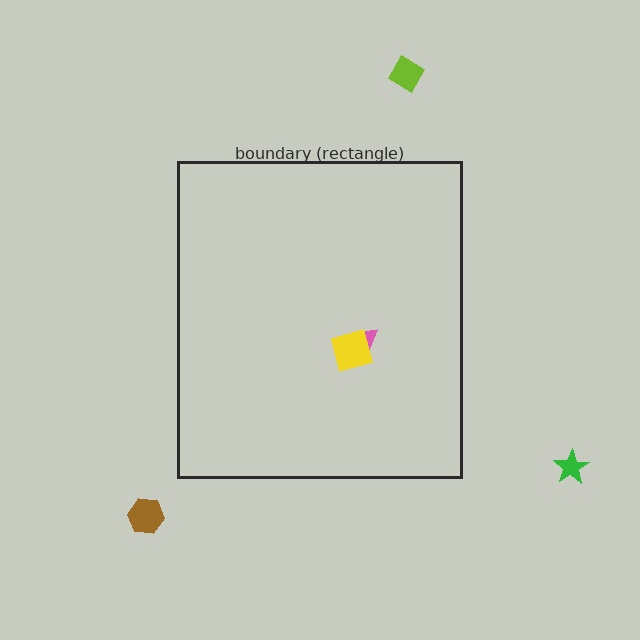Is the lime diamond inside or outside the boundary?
Outside.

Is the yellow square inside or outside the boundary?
Inside.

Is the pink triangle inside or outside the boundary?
Inside.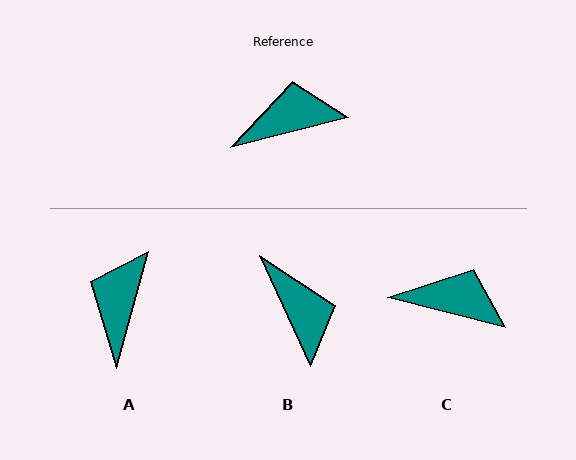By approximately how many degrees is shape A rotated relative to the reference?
Approximately 61 degrees counter-clockwise.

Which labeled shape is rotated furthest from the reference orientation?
B, about 79 degrees away.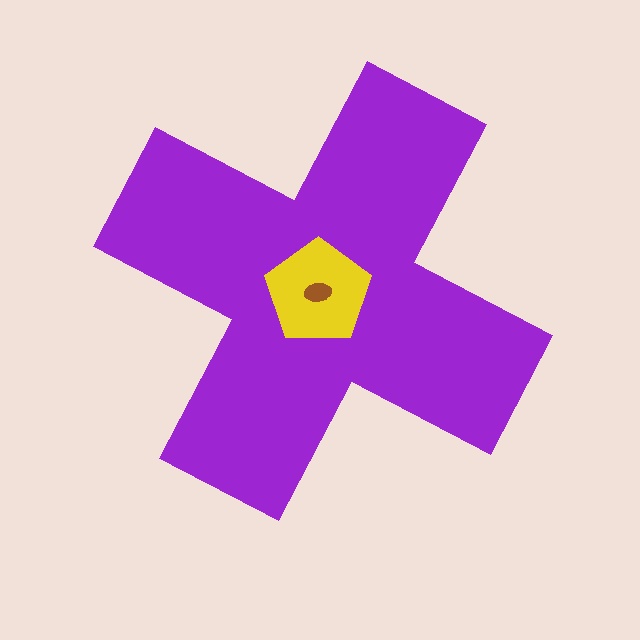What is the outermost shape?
The purple cross.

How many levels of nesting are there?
3.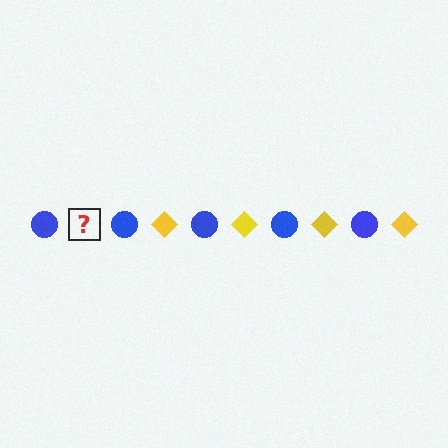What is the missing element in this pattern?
The missing element is a yellow diamond.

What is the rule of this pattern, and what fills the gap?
The rule is that the pattern alternates between blue circle and yellow diamond. The gap should be filled with a yellow diamond.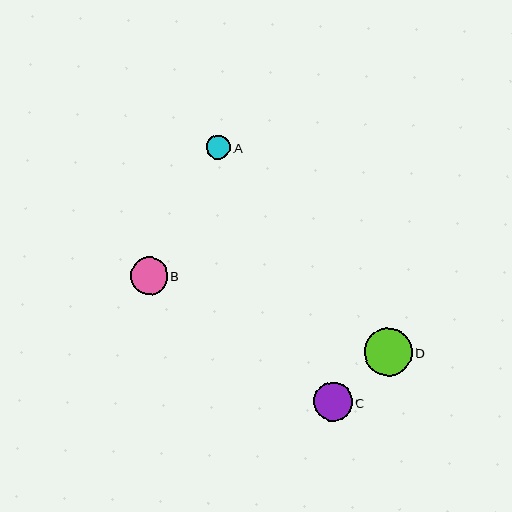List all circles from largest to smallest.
From largest to smallest: D, C, B, A.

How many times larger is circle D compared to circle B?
Circle D is approximately 1.3 times the size of circle B.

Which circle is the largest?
Circle D is the largest with a size of approximately 48 pixels.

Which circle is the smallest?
Circle A is the smallest with a size of approximately 24 pixels.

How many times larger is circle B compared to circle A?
Circle B is approximately 1.5 times the size of circle A.